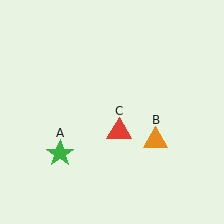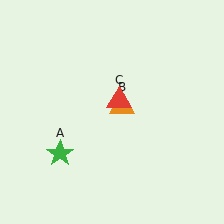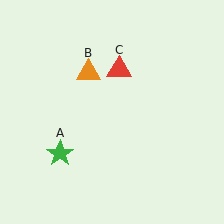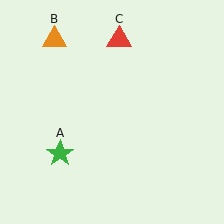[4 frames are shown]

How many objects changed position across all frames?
2 objects changed position: orange triangle (object B), red triangle (object C).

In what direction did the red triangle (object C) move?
The red triangle (object C) moved up.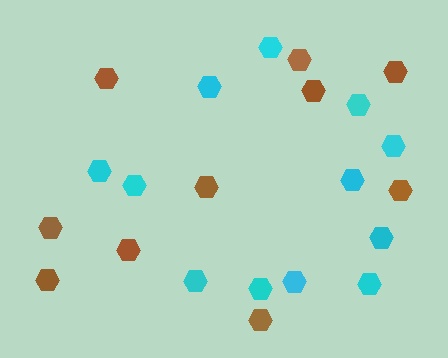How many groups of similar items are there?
There are 2 groups: one group of cyan hexagons (12) and one group of brown hexagons (10).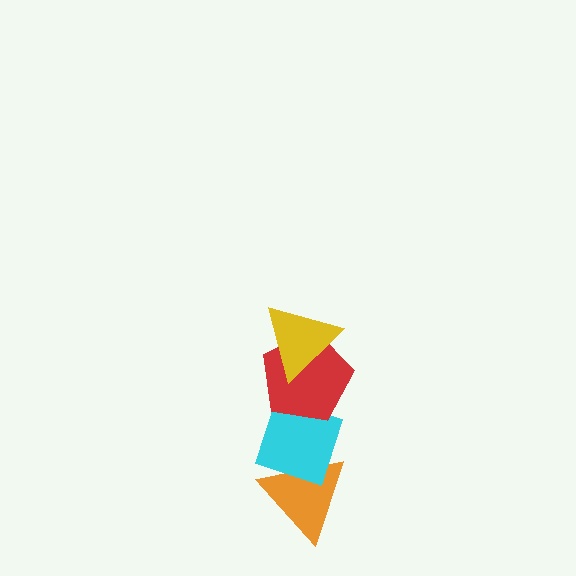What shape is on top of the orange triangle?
The cyan diamond is on top of the orange triangle.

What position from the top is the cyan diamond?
The cyan diamond is 3rd from the top.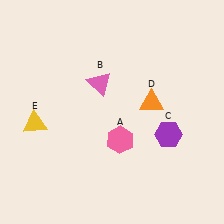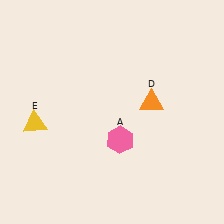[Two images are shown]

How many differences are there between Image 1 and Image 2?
There are 2 differences between the two images.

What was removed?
The pink triangle (B), the purple hexagon (C) were removed in Image 2.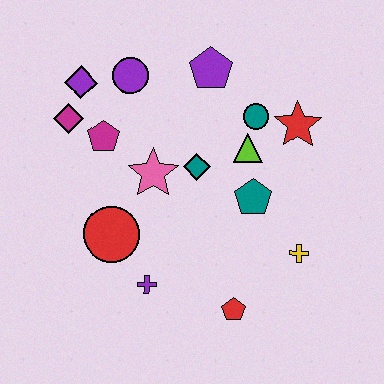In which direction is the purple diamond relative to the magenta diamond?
The purple diamond is above the magenta diamond.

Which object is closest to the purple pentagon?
The teal circle is closest to the purple pentagon.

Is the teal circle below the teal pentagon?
No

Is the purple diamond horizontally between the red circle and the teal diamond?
No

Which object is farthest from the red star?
The magenta diamond is farthest from the red star.